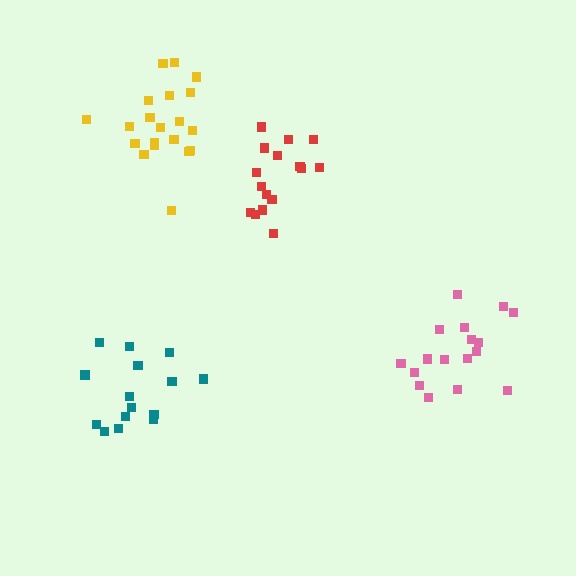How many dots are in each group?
Group 1: 17 dots, Group 2: 16 dots, Group 3: 15 dots, Group 4: 20 dots (68 total).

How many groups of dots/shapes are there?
There are 4 groups.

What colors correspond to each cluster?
The clusters are colored: pink, red, teal, yellow.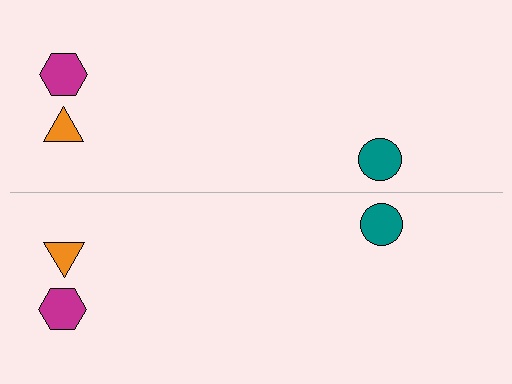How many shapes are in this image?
There are 6 shapes in this image.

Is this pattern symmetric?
Yes, this pattern has bilateral (reflection) symmetry.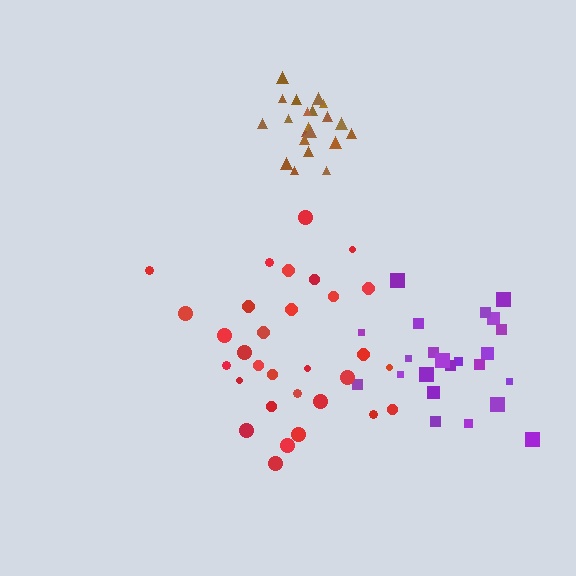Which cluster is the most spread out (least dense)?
Red.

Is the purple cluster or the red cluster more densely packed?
Purple.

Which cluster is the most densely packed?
Brown.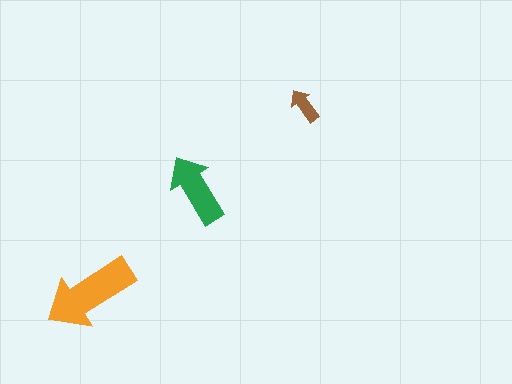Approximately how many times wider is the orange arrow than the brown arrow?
About 2.5 times wider.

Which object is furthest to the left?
The orange arrow is leftmost.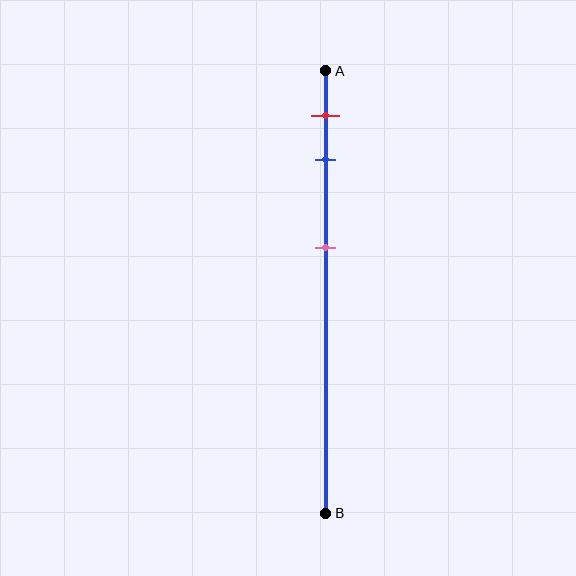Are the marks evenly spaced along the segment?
No, the marks are not evenly spaced.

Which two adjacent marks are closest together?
The red and blue marks are the closest adjacent pair.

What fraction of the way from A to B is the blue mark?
The blue mark is approximately 20% (0.2) of the way from A to B.